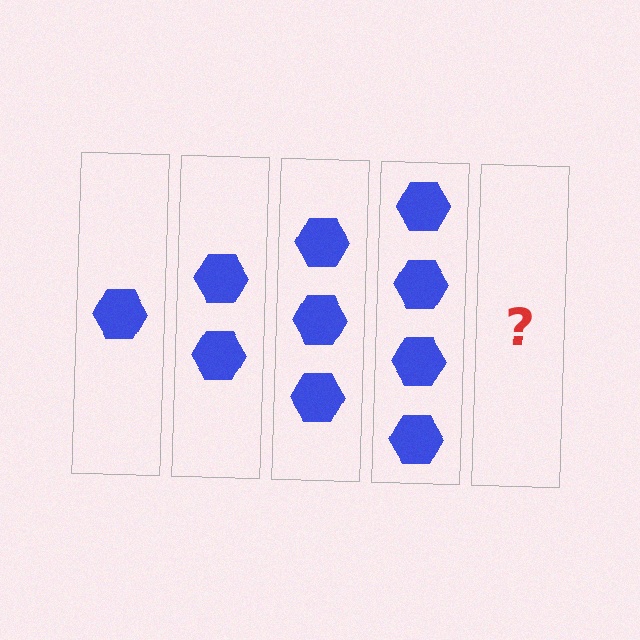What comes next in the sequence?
The next element should be 5 hexagons.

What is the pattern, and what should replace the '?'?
The pattern is that each step adds one more hexagon. The '?' should be 5 hexagons.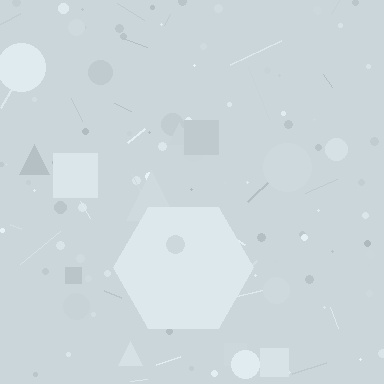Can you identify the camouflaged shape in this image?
The camouflaged shape is a hexagon.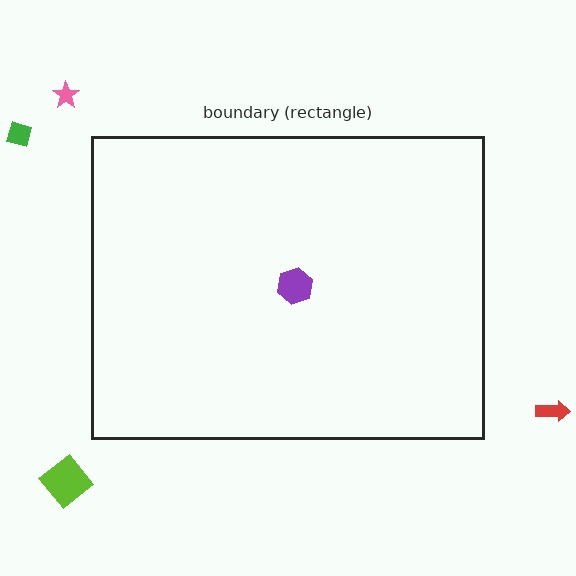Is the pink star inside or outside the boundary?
Outside.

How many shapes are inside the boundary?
1 inside, 4 outside.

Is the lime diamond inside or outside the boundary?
Outside.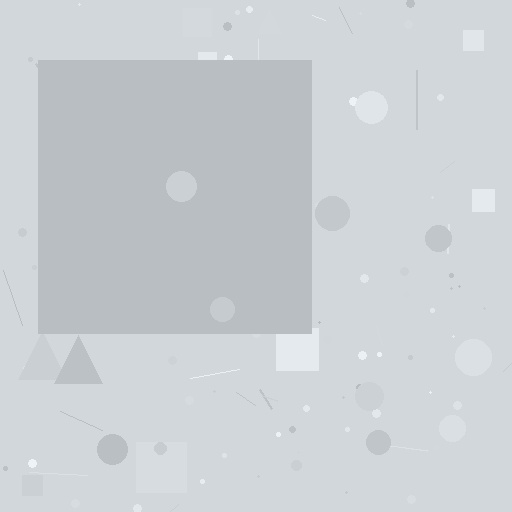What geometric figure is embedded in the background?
A square is embedded in the background.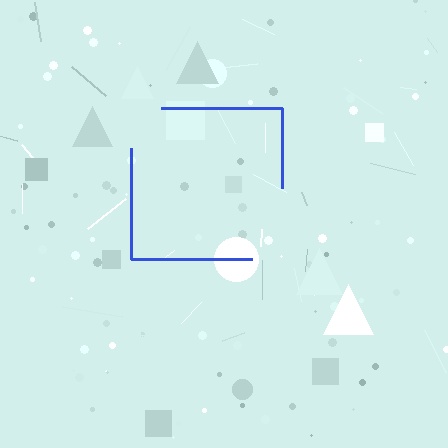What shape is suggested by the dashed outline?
The dashed outline suggests a square.